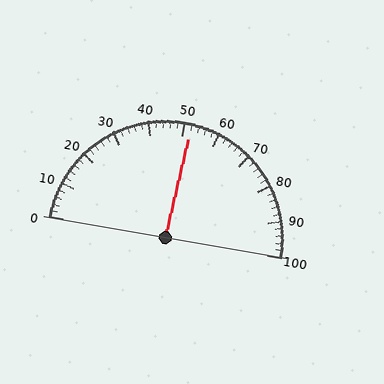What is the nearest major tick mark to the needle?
The nearest major tick mark is 50.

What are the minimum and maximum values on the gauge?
The gauge ranges from 0 to 100.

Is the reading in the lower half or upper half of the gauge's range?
The reading is in the upper half of the range (0 to 100).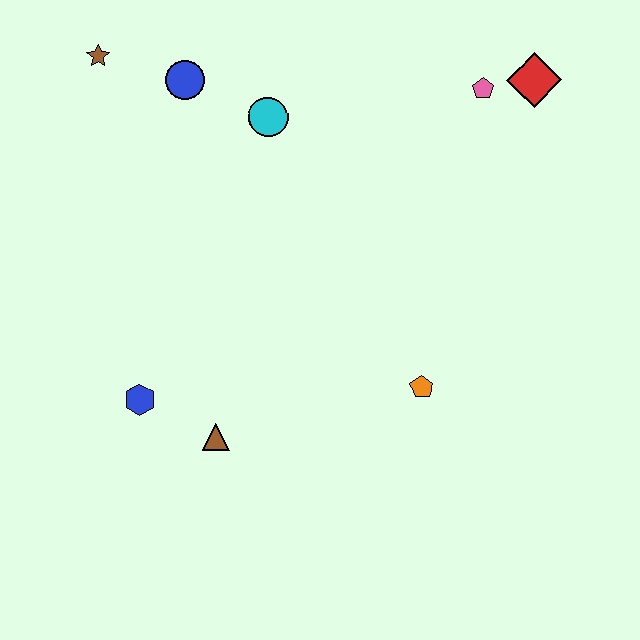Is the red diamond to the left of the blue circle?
No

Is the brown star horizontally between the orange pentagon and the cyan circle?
No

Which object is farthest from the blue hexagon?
The red diamond is farthest from the blue hexagon.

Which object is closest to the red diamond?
The pink pentagon is closest to the red diamond.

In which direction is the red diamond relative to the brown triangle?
The red diamond is above the brown triangle.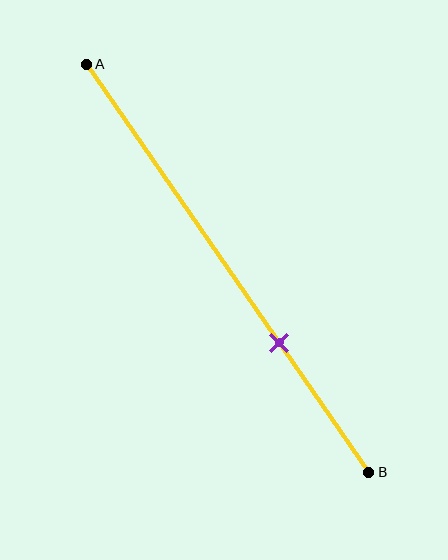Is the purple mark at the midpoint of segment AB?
No, the mark is at about 70% from A, not at the 50% midpoint.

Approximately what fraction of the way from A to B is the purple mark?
The purple mark is approximately 70% of the way from A to B.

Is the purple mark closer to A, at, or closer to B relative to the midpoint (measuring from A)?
The purple mark is closer to point B than the midpoint of segment AB.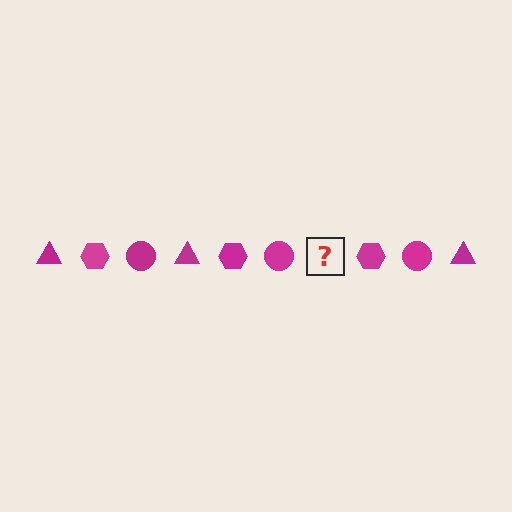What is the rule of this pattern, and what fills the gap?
The rule is that the pattern cycles through triangle, hexagon, circle shapes in magenta. The gap should be filled with a magenta triangle.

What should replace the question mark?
The question mark should be replaced with a magenta triangle.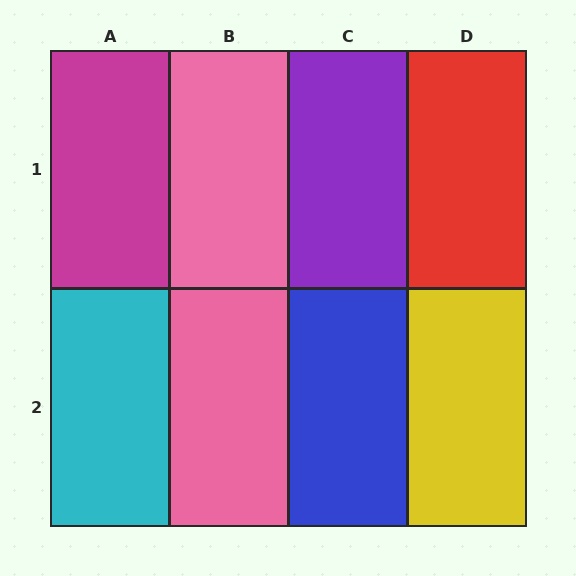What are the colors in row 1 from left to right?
Magenta, pink, purple, red.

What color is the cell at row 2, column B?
Pink.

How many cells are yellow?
1 cell is yellow.